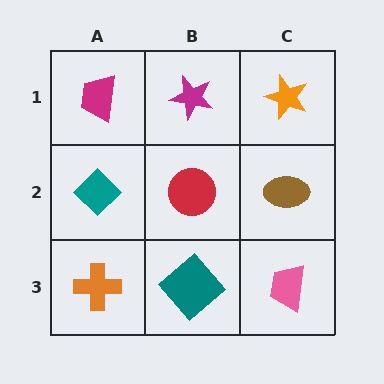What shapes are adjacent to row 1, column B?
A red circle (row 2, column B), a magenta trapezoid (row 1, column A), an orange star (row 1, column C).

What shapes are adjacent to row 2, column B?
A magenta star (row 1, column B), a teal diamond (row 3, column B), a teal diamond (row 2, column A), a brown ellipse (row 2, column C).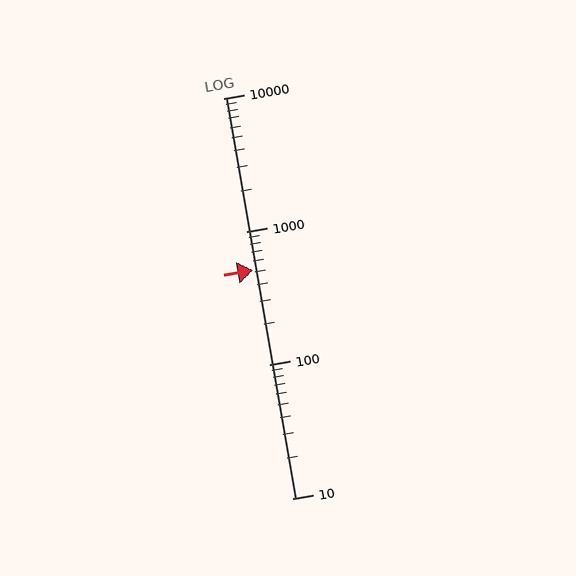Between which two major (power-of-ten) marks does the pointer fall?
The pointer is between 100 and 1000.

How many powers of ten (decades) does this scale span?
The scale spans 3 decades, from 10 to 10000.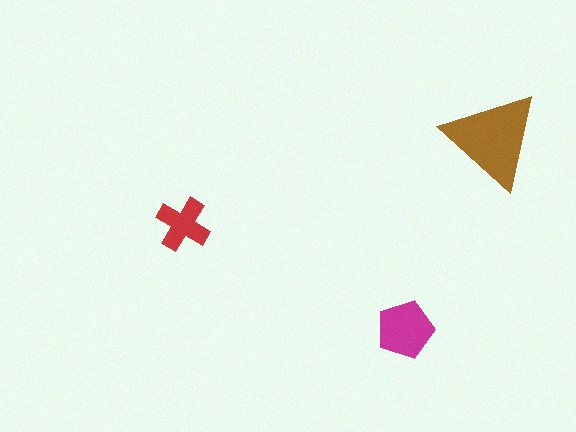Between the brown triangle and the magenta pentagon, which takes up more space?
The brown triangle.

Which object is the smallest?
The red cross.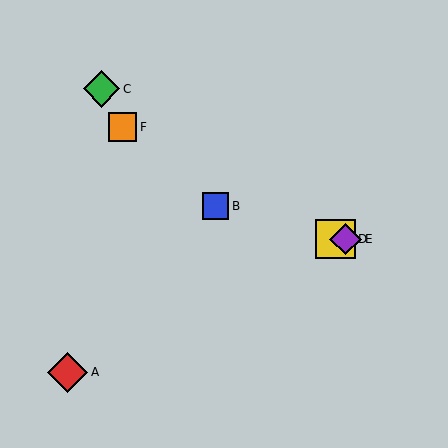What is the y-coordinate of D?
Object D is at y≈239.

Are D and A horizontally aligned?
No, D is at y≈239 and A is at y≈372.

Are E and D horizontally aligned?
Yes, both are at y≈239.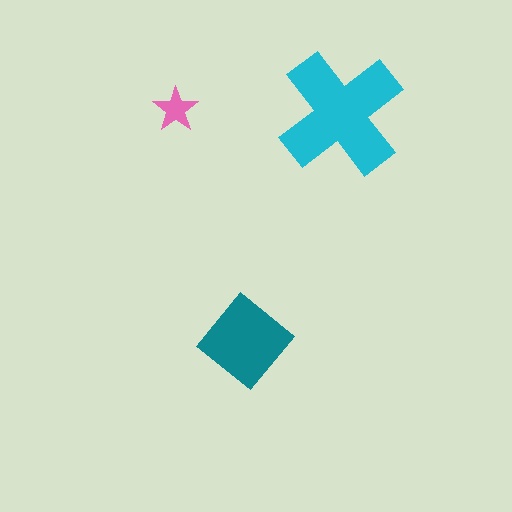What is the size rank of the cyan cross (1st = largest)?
1st.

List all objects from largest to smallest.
The cyan cross, the teal diamond, the pink star.